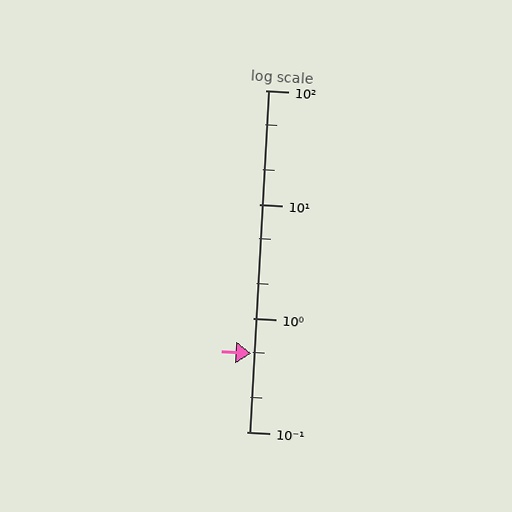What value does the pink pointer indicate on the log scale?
The pointer indicates approximately 0.49.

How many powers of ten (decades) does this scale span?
The scale spans 3 decades, from 0.1 to 100.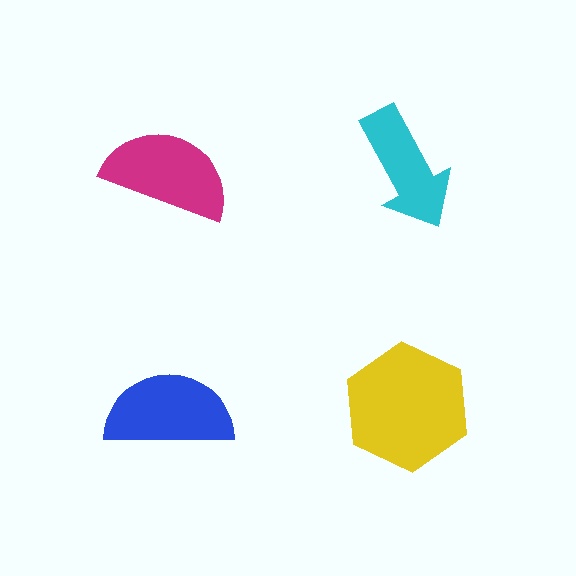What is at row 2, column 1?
A blue semicircle.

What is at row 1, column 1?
A magenta semicircle.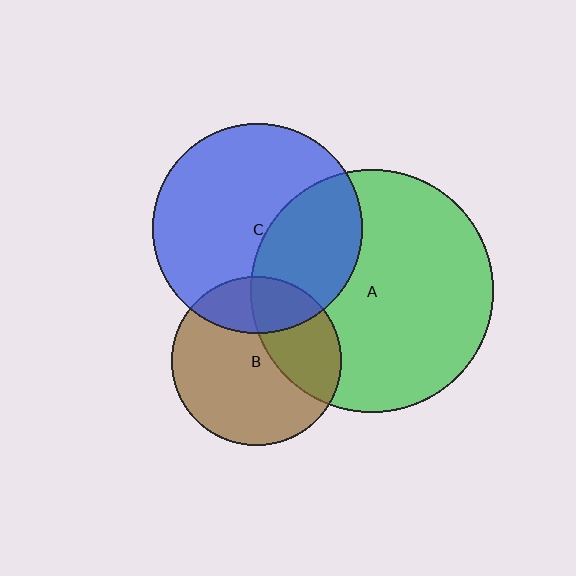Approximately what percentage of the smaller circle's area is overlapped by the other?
Approximately 35%.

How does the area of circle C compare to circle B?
Approximately 1.5 times.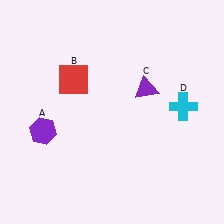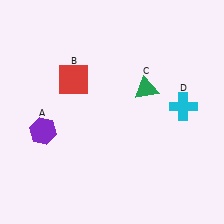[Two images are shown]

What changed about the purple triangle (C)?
In Image 1, C is purple. In Image 2, it changed to green.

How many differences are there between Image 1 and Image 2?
There is 1 difference between the two images.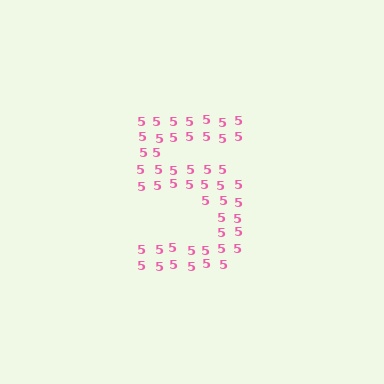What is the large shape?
The large shape is the digit 5.